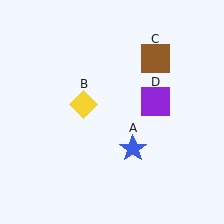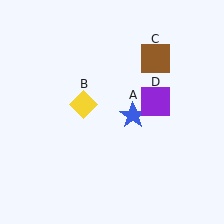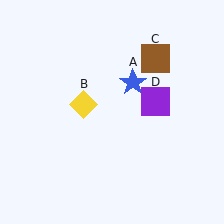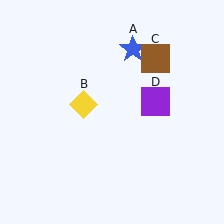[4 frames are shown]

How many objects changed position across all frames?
1 object changed position: blue star (object A).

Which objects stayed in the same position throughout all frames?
Yellow diamond (object B) and brown square (object C) and purple square (object D) remained stationary.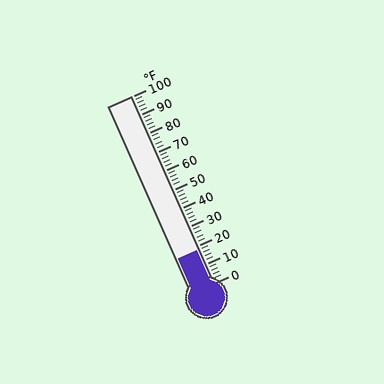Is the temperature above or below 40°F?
The temperature is below 40°F.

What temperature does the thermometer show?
The thermometer shows approximately 18°F.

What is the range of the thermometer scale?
The thermometer scale ranges from 0°F to 100°F.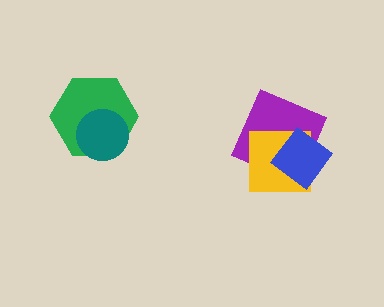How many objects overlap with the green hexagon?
1 object overlaps with the green hexagon.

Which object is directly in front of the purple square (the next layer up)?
The yellow square is directly in front of the purple square.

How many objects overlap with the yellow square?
2 objects overlap with the yellow square.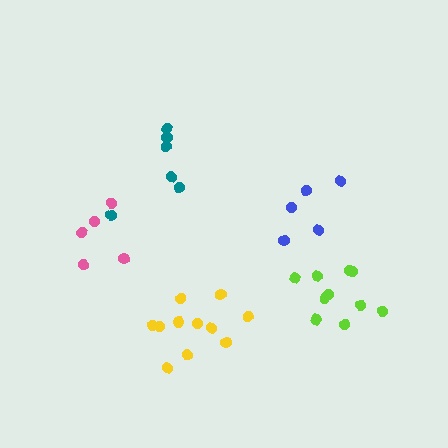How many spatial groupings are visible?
There are 5 spatial groupings.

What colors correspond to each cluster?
The clusters are colored: yellow, teal, lime, blue, pink.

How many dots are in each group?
Group 1: 11 dots, Group 2: 6 dots, Group 3: 10 dots, Group 4: 5 dots, Group 5: 5 dots (37 total).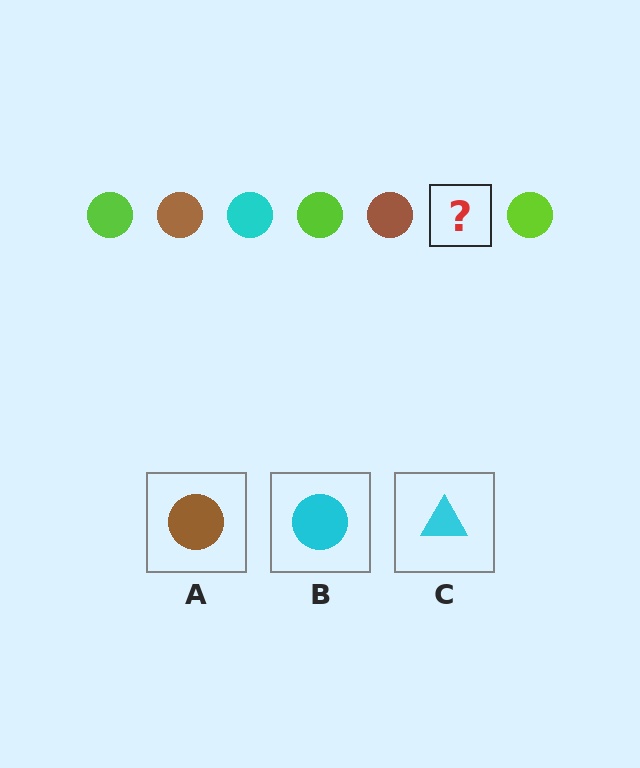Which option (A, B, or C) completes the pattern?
B.